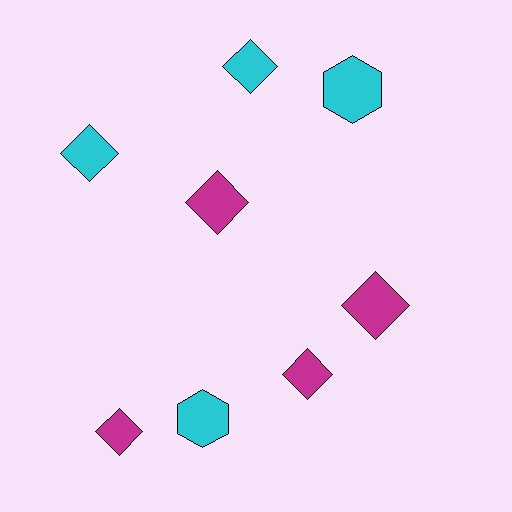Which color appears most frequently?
Cyan, with 4 objects.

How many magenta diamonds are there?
There are 4 magenta diamonds.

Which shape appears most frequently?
Diamond, with 6 objects.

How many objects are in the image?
There are 8 objects.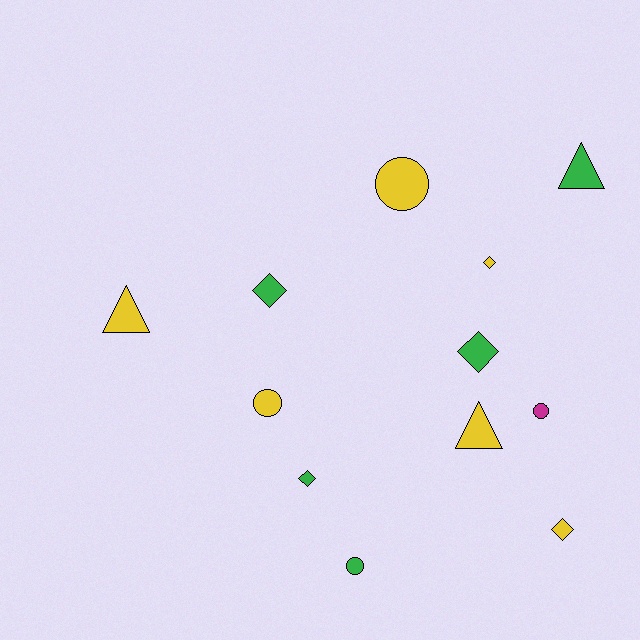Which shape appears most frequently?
Diamond, with 5 objects.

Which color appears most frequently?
Yellow, with 6 objects.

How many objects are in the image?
There are 12 objects.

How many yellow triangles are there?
There are 2 yellow triangles.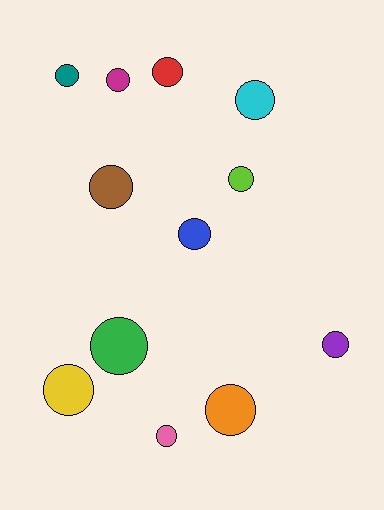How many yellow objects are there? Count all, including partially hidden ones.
There is 1 yellow object.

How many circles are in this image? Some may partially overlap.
There are 12 circles.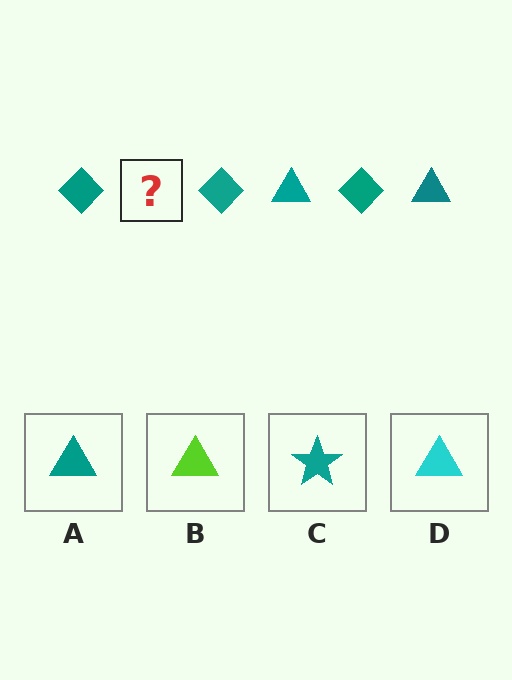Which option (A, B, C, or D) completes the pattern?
A.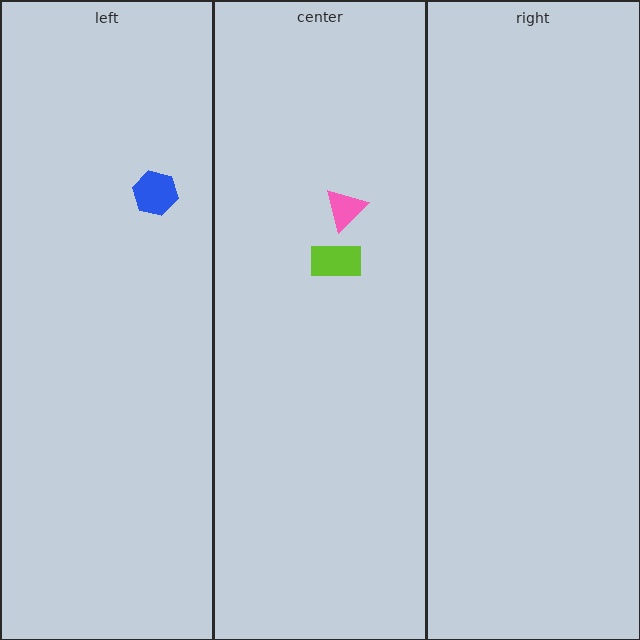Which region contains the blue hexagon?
The left region.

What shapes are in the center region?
The lime rectangle, the pink triangle.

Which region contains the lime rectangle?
The center region.